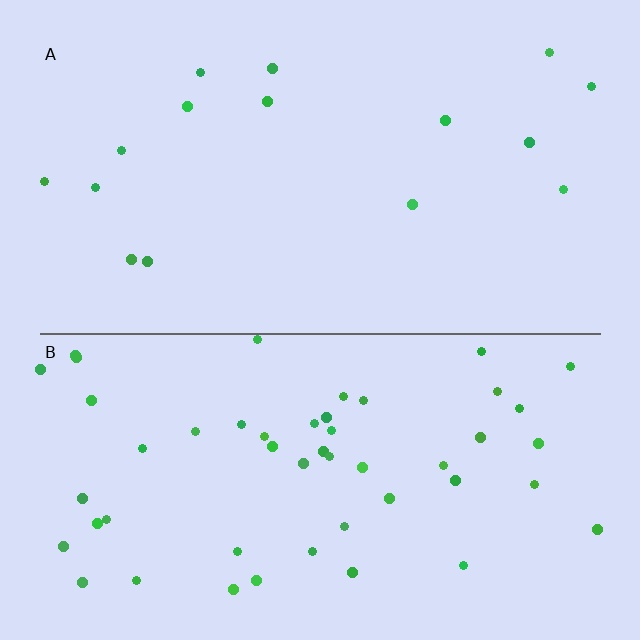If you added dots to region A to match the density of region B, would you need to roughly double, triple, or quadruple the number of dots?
Approximately triple.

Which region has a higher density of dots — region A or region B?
B (the bottom).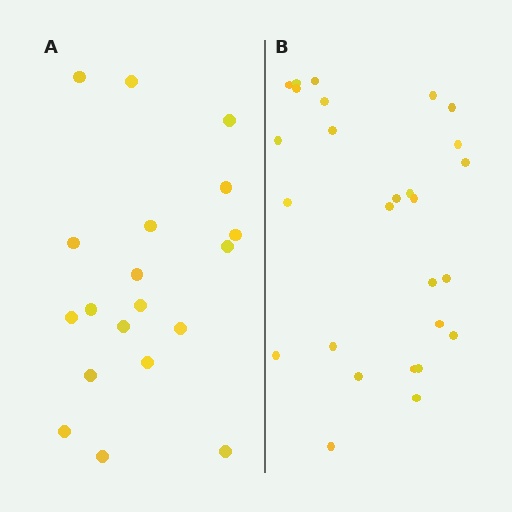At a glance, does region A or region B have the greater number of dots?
Region B (the right region) has more dots.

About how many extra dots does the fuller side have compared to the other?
Region B has roughly 8 or so more dots than region A.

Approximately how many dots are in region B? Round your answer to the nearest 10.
About 30 dots. (The exact count is 27, which rounds to 30.)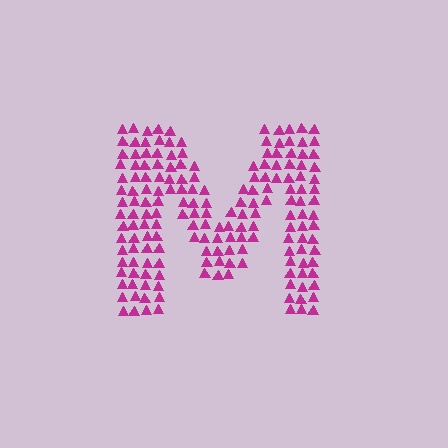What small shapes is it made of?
It is made of small triangles.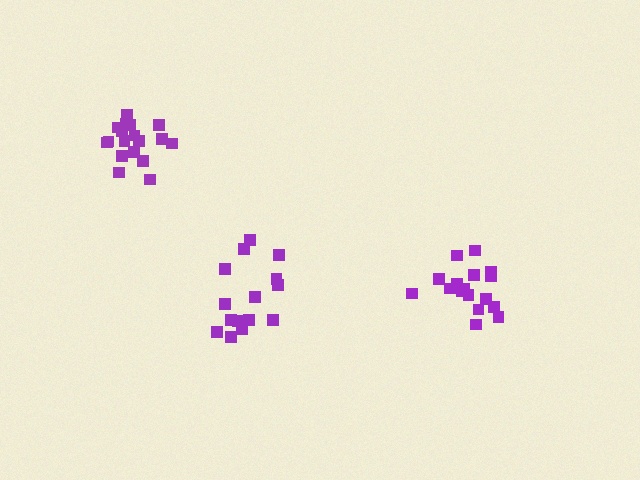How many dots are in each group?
Group 1: 17 dots, Group 2: 18 dots, Group 3: 15 dots (50 total).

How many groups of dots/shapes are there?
There are 3 groups.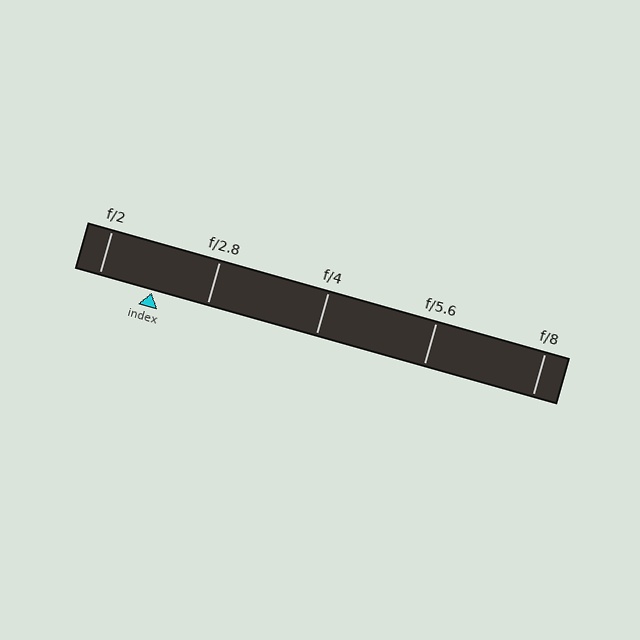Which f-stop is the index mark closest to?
The index mark is closest to f/2.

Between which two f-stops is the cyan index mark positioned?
The index mark is between f/2 and f/2.8.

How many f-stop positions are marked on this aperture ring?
There are 5 f-stop positions marked.